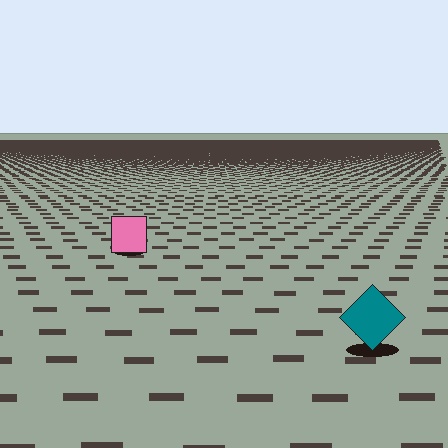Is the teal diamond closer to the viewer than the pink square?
Yes. The teal diamond is closer — you can tell from the texture gradient: the ground texture is coarser near it.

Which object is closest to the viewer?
The teal diamond is closest. The texture marks near it are larger and more spread out.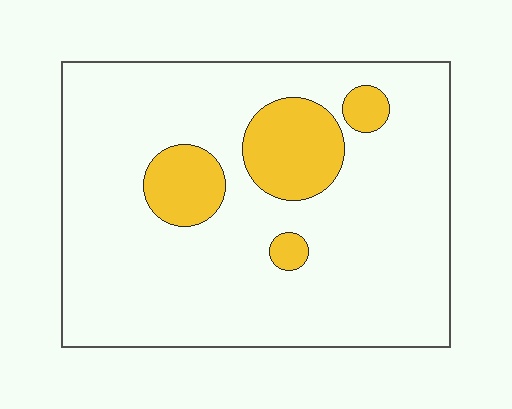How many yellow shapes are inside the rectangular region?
4.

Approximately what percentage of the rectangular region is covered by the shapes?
Approximately 15%.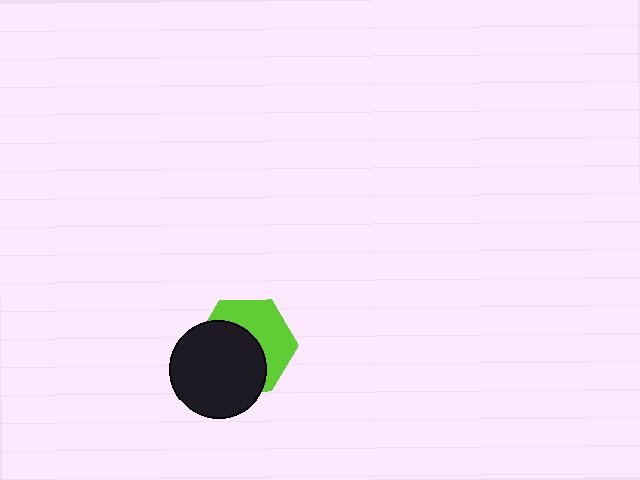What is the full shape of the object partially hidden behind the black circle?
The partially hidden object is a lime hexagon.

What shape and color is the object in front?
The object in front is a black circle.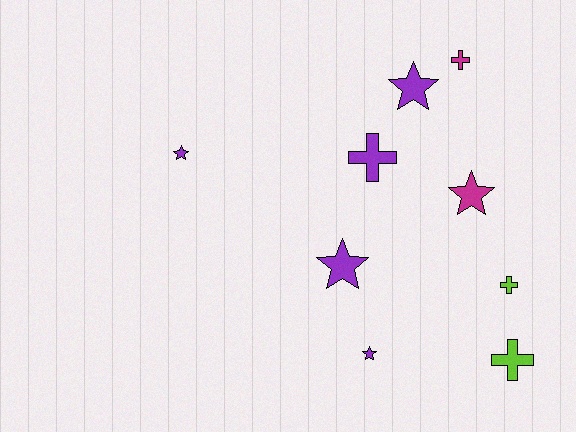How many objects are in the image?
There are 9 objects.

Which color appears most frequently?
Purple, with 5 objects.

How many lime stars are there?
There are no lime stars.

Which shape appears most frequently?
Star, with 5 objects.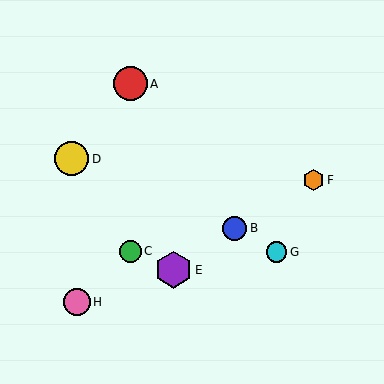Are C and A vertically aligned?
Yes, both are at x≈130.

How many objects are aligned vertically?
2 objects (A, C) are aligned vertically.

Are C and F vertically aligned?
No, C is at x≈130 and F is at x≈314.